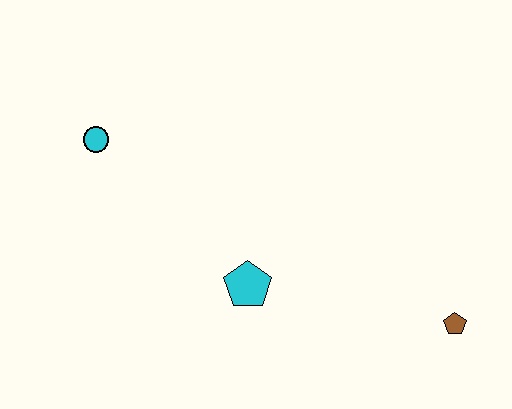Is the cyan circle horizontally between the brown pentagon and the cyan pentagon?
No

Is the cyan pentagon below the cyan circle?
Yes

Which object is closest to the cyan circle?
The cyan pentagon is closest to the cyan circle.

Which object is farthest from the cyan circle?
The brown pentagon is farthest from the cyan circle.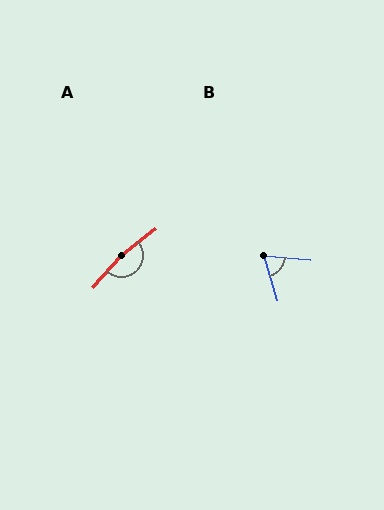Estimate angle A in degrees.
Approximately 169 degrees.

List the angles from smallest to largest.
B (68°), A (169°).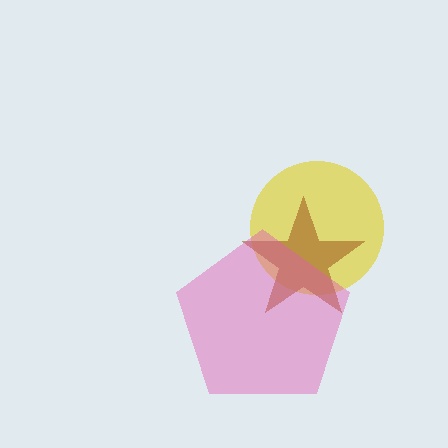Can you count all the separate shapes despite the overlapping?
Yes, there are 3 separate shapes.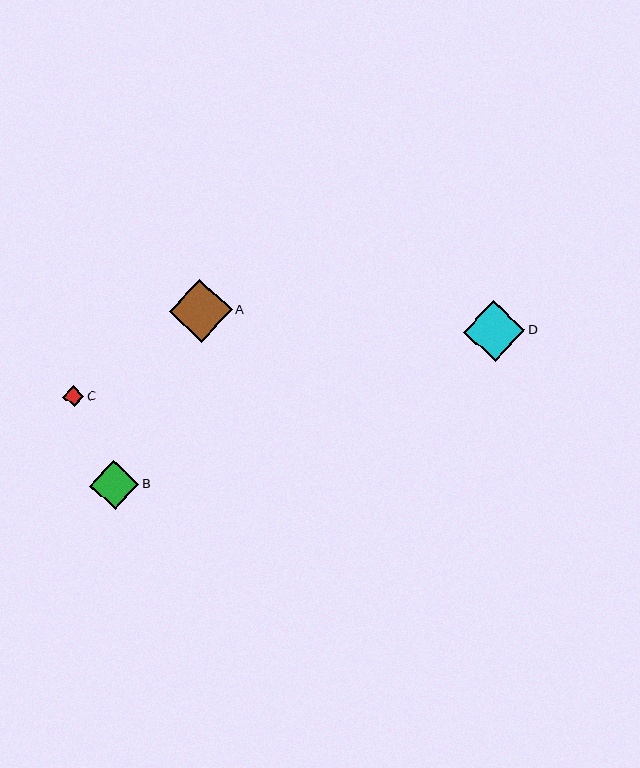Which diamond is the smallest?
Diamond C is the smallest with a size of approximately 21 pixels.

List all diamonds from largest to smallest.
From largest to smallest: A, D, B, C.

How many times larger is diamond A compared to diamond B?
Diamond A is approximately 1.3 times the size of diamond B.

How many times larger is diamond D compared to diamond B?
Diamond D is approximately 1.2 times the size of diamond B.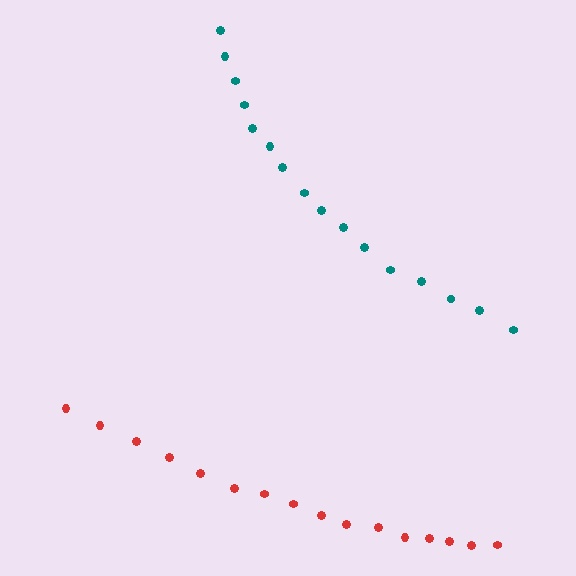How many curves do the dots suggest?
There are 2 distinct paths.